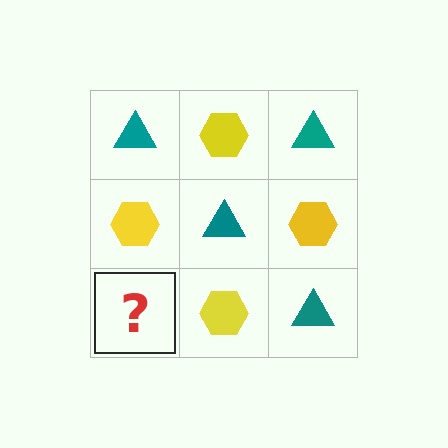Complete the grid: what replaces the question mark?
The question mark should be replaced with a teal triangle.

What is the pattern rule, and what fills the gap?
The rule is that it alternates teal triangle and yellow hexagon in a checkerboard pattern. The gap should be filled with a teal triangle.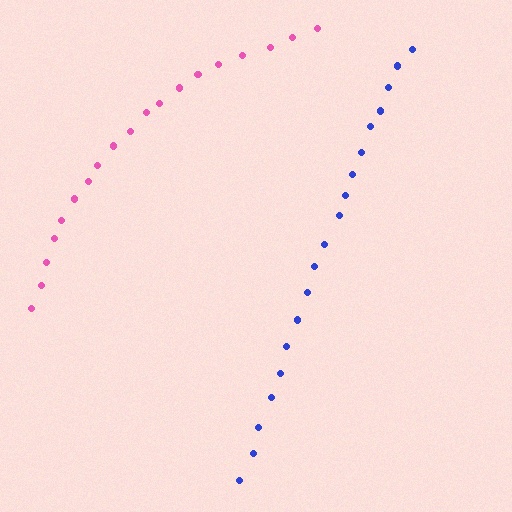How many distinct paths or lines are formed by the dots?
There are 2 distinct paths.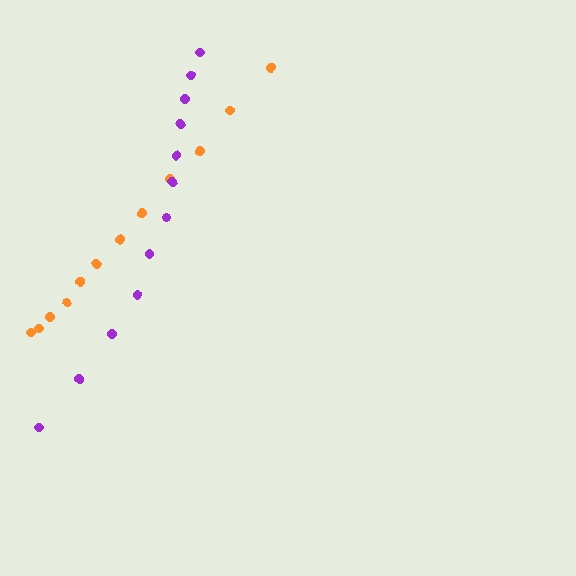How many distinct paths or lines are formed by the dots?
There are 2 distinct paths.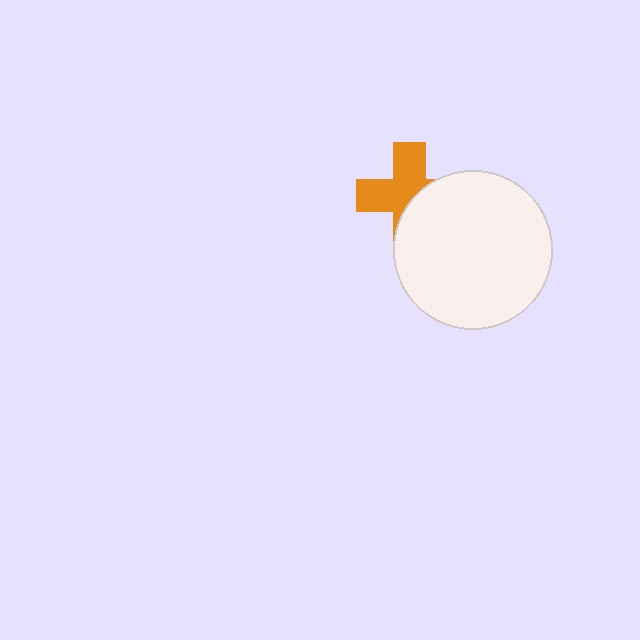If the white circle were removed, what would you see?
You would see the complete orange cross.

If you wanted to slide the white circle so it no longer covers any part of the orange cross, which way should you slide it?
Slide it toward the lower-right — that is the most direct way to separate the two shapes.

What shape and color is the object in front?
The object in front is a white circle.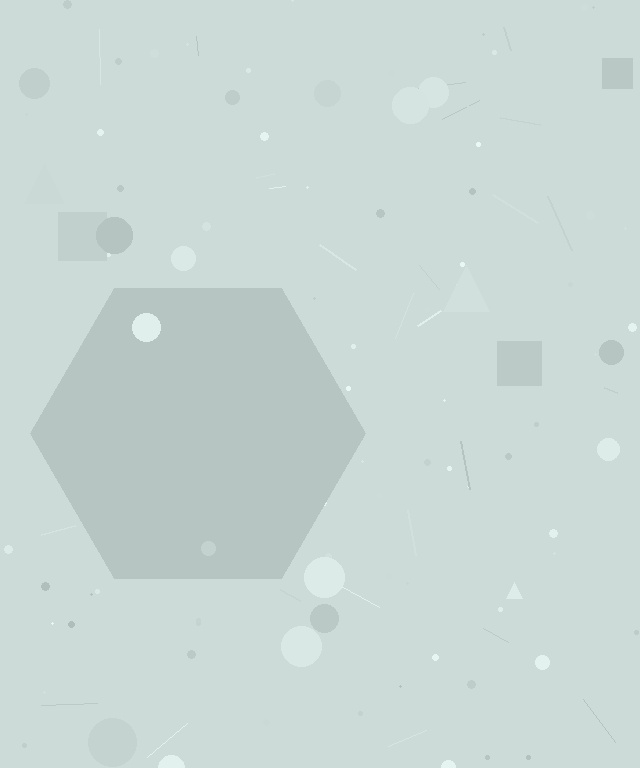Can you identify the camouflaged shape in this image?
The camouflaged shape is a hexagon.